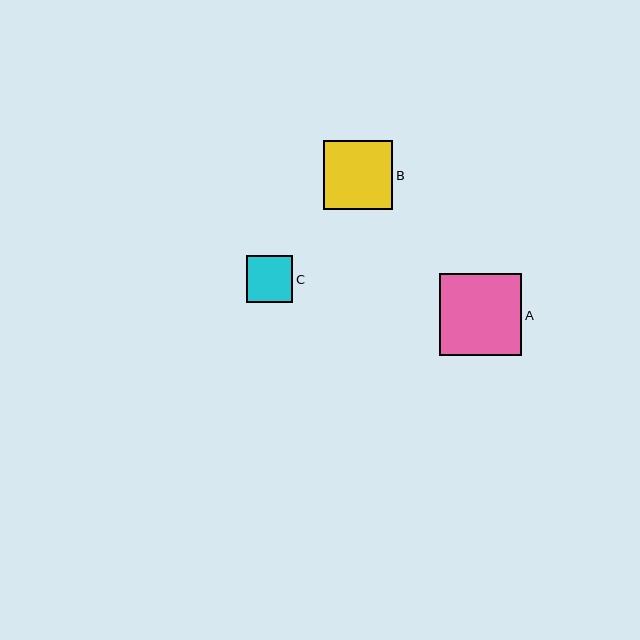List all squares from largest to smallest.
From largest to smallest: A, B, C.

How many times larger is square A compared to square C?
Square A is approximately 1.8 times the size of square C.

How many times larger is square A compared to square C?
Square A is approximately 1.8 times the size of square C.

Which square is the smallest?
Square C is the smallest with a size of approximately 46 pixels.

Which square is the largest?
Square A is the largest with a size of approximately 82 pixels.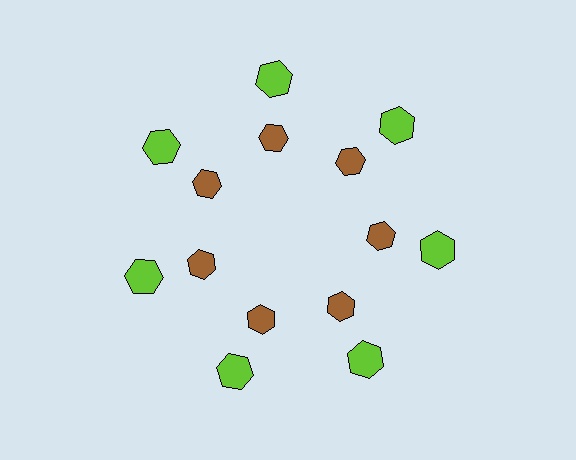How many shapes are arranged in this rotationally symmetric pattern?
There are 14 shapes, arranged in 7 groups of 2.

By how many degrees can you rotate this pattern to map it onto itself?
The pattern maps onto itself every 51 degrees of rotation.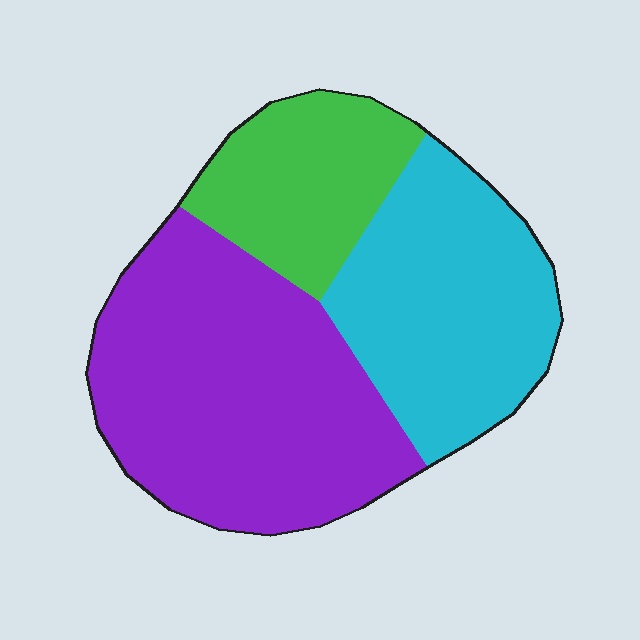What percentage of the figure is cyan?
Cyan takes up about one third (1/3) of the figure.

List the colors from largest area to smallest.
From largest to smallest: purple, cyan, green.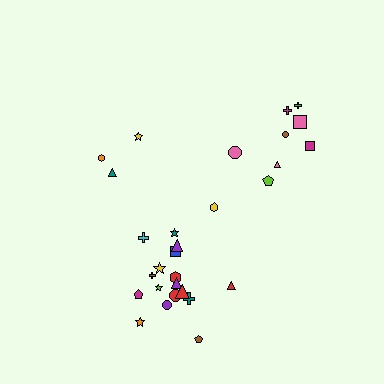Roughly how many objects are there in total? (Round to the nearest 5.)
Roughly 30 objects in total.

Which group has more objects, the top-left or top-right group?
The top-right group.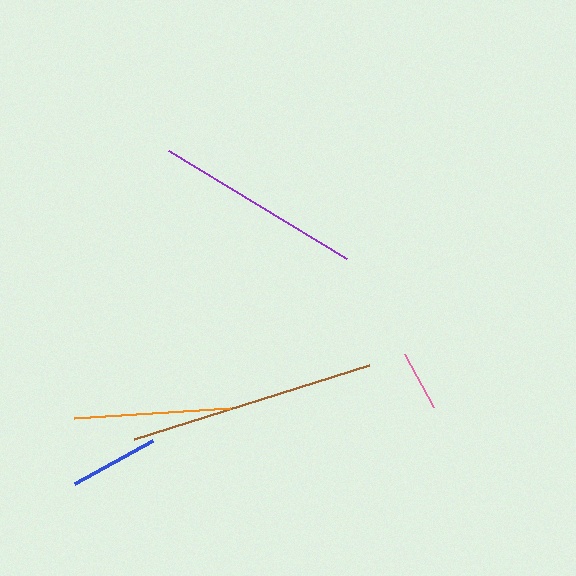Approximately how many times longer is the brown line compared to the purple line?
The brown line is approximately 1.2 times the length of the purple line.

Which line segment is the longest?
The brown line is the longest at approximately 246 pixels.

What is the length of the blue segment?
The blue segment is approximately 88 pixels long.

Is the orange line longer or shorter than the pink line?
The orange line is longer than the pink line.